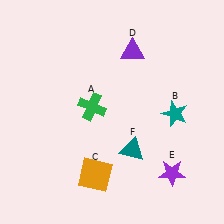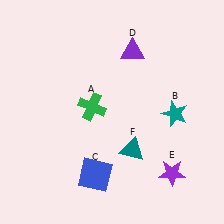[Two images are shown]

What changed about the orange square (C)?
In Image 1, C is orange. In Image 2, it changed to blue.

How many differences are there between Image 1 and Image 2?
There is 1 difference between the two images.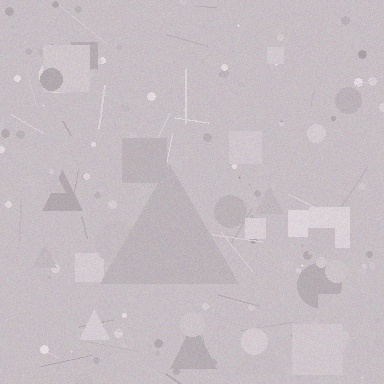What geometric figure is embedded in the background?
A triangle is embedded in the background.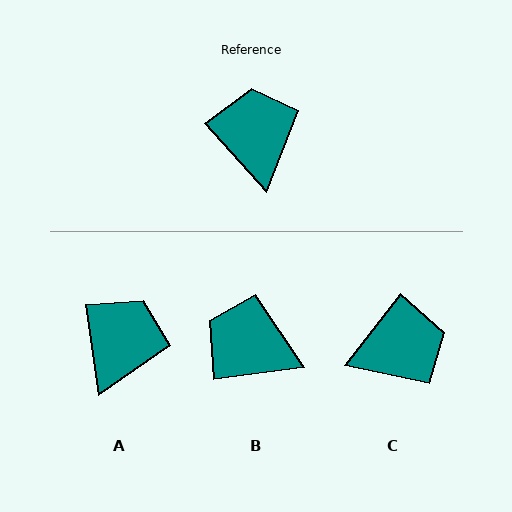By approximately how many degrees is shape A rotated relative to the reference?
Approximately 34 degrees clockwise.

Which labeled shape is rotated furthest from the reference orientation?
C, about 80 degrees away.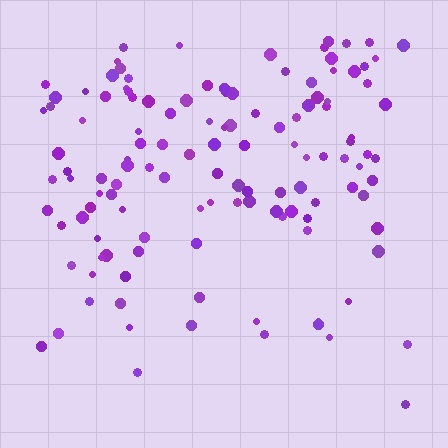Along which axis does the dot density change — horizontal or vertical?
Vertical.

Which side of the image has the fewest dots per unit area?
The bottom.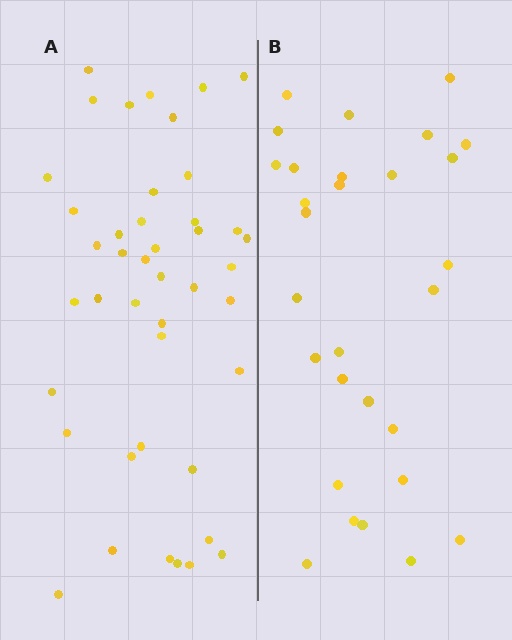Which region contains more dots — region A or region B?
Region A (the left region) has more dots.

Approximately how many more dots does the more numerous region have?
Region A has approximately 15 more dots than region B.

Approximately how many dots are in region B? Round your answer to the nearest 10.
About 30 dots. (The exact count is 29, which rounds to 30.)